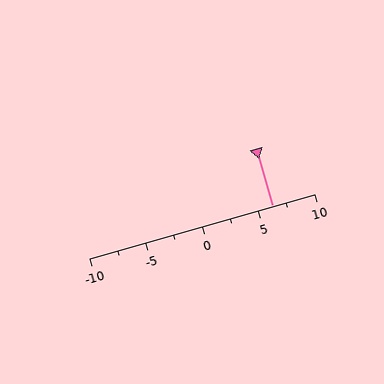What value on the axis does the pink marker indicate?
The marker indicates approximately 6.2.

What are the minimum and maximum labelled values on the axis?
The axis runs from -10 to 10.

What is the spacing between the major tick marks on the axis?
The major ticks are spaced 5 apart.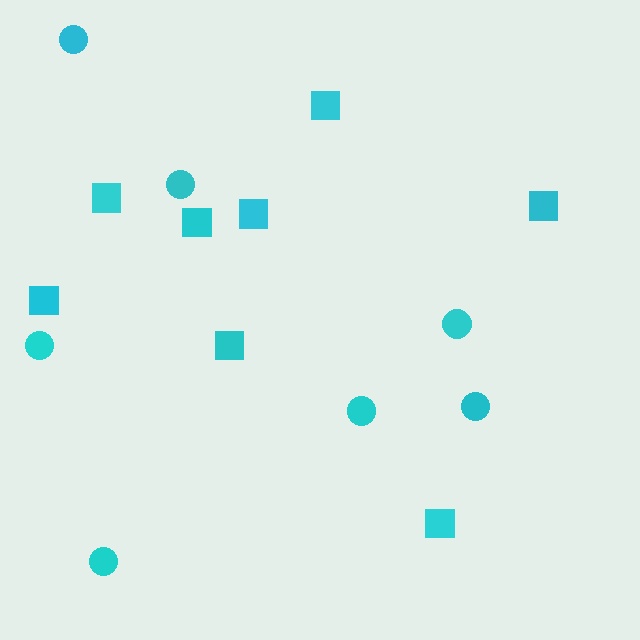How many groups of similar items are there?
There are 2 groups: one group of squares (8) and one group of circles (7).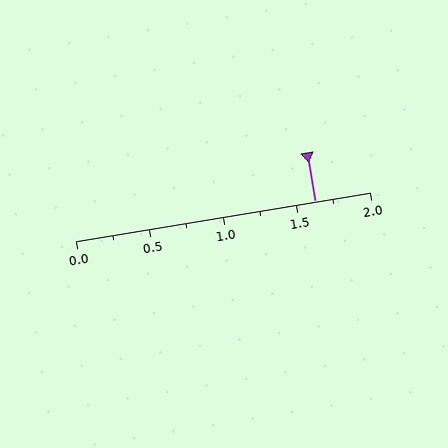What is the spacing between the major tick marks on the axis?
The major ticks are spaced 0.5 apart.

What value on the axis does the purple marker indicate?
The marker indicates approximately 1.62.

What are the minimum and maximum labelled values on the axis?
The axis runs from 0.0 to 2.0.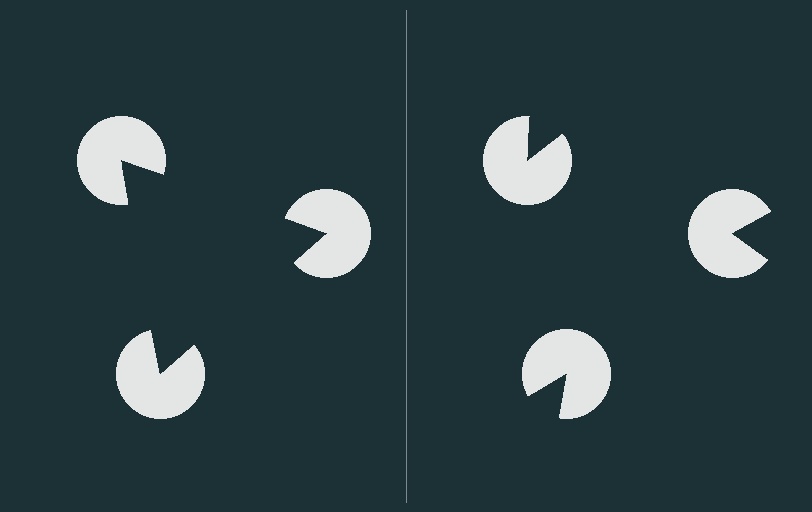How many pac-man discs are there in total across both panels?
6 — 3 on each side.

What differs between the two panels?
The pac-man discs are positioned identically on both sides; only the wedge orientations differ. On the left they align to a triangle; on the right they are misaligned.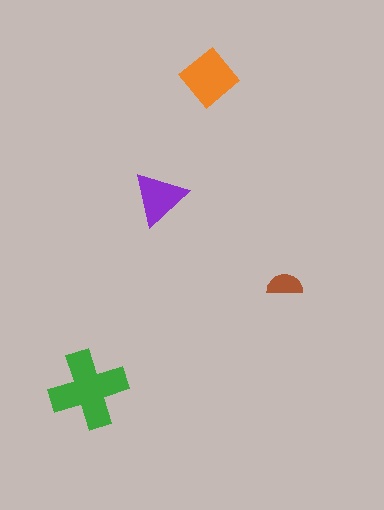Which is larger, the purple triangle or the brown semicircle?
The purple triangle.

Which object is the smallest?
The brown semicircle.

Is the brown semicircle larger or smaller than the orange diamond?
Smaller.